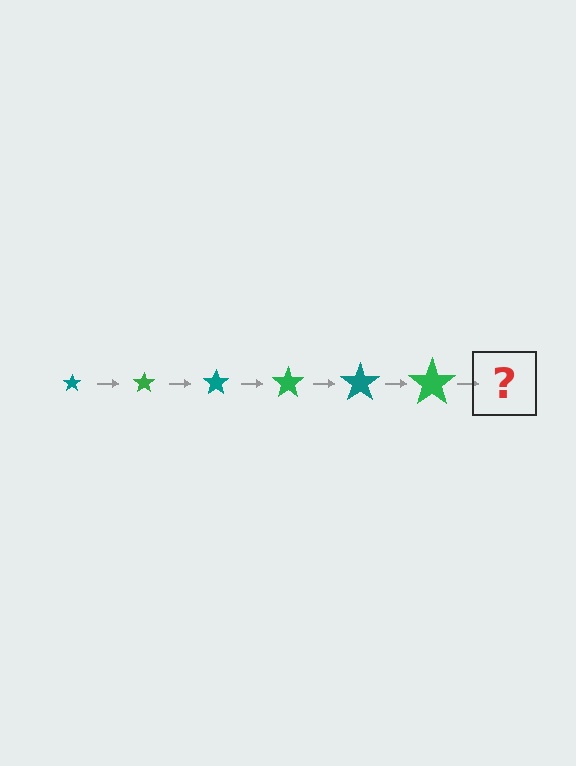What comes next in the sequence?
The next element should be a teal star, larger than the previous one.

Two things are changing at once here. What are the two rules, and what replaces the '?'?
The two rules are that the star grows larger each step and the color cycles through teal and green. The '?' should be a teal star, larger than the previous one.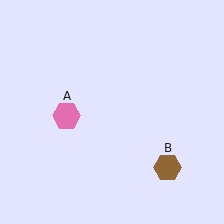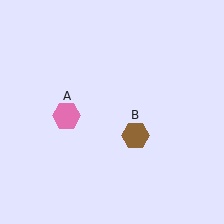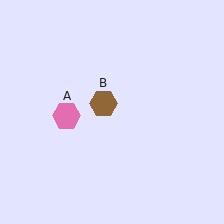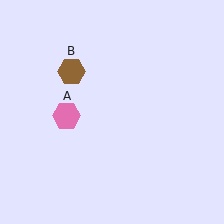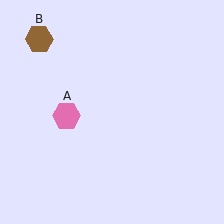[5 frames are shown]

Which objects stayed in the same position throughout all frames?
Pink hexagon (object A) remained stationary.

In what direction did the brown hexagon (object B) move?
The brown hexagon (object B) moved up and to the left.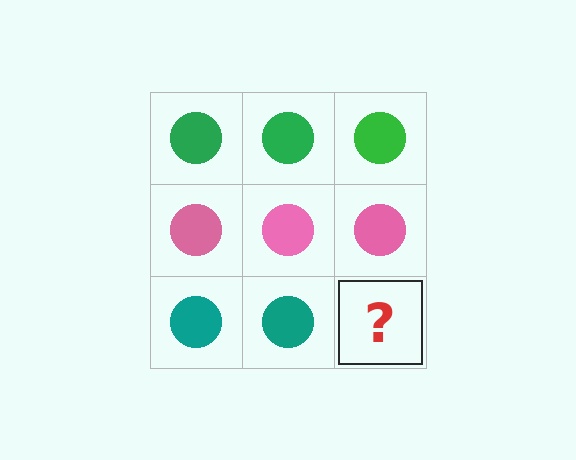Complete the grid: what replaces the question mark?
The question mark should be replaced with a teal circle.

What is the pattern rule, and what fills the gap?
The rule is that each row has a consistent color. The gap should be filled with a teal circle.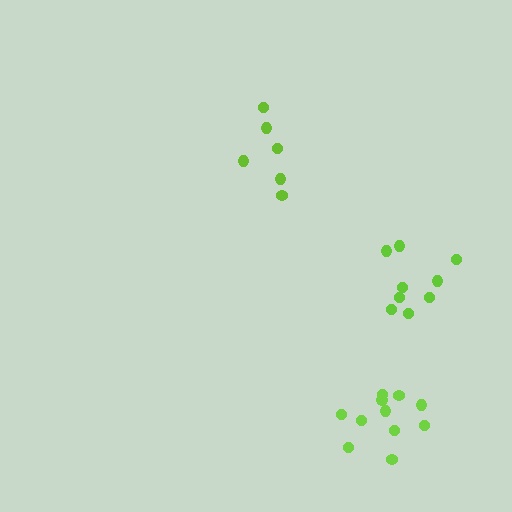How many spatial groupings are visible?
There are 3 spatial groupings.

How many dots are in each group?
Group 1: 9 dots, Group 2: 6 dots, Group 3: 11 dots (26 total).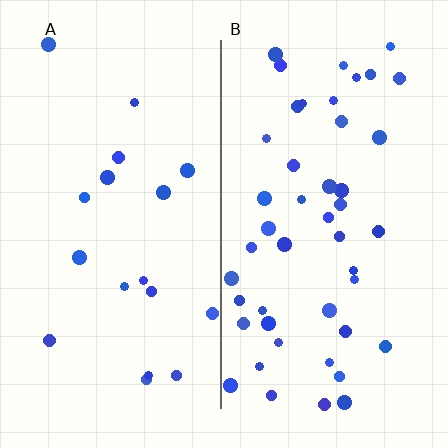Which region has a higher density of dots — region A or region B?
B (the right).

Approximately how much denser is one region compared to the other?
Approximately 2.6× — region B over region A.